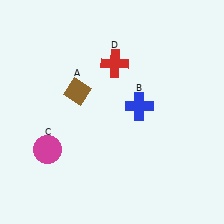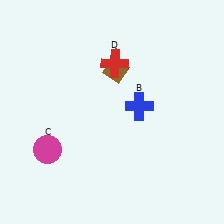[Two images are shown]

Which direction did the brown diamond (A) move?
The brown diamond (A) moved right.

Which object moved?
The brown diamond (A) moved right.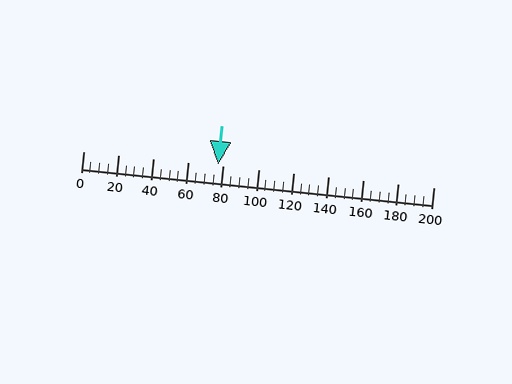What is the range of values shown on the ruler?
The ruler shows values from 0 to 200.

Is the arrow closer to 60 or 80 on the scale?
The arrow is closer to 80.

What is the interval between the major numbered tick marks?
The major tick marks are spaced 20 units apart.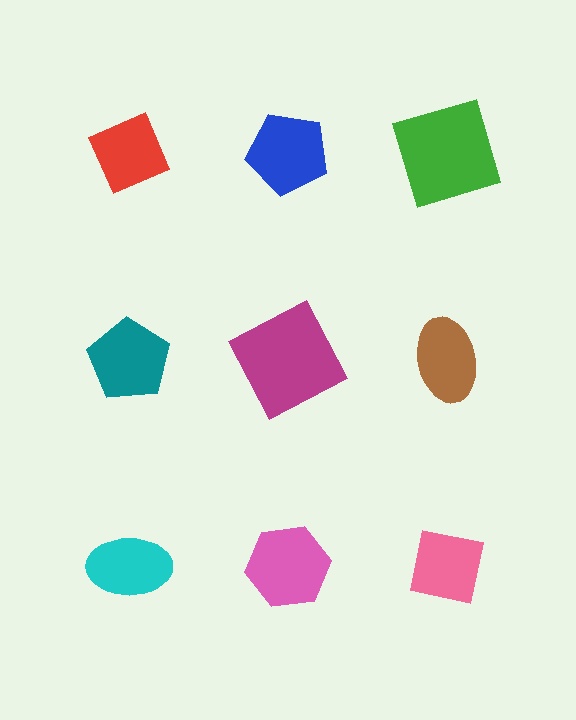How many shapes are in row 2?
3 shapes.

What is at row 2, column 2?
A magenta square.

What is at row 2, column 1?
A teal pentagon.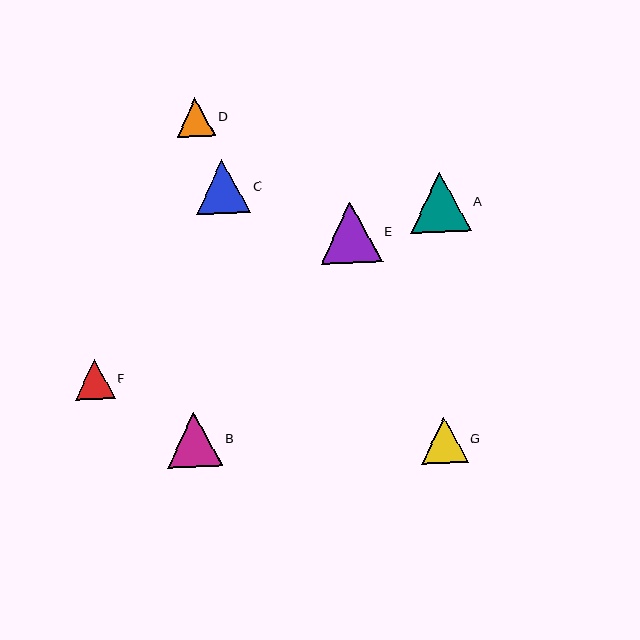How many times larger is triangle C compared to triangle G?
Triangle C is approximately 1.2 times the size of triangle G.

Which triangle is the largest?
Triangle E is the largest with a size of approximately 61 pixels.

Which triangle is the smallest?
Triangle D is the smallest with a size of approximately 38 pixels.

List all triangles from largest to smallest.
From largest to smallest: E, A, B, C, G, F, D.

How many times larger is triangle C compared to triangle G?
Triangle C is approximately 1.2 times the size of triangle G.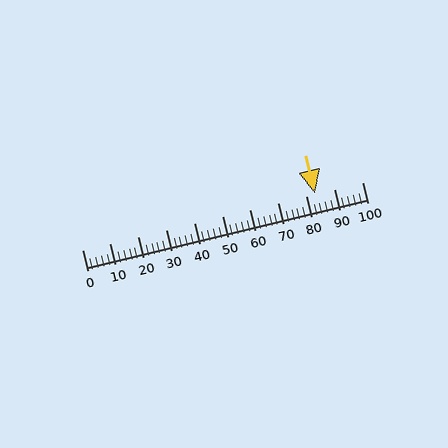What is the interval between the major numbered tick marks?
The major tick marks are spaced 10 units apart.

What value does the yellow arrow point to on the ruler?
The yellow arrow points to approximately 83.